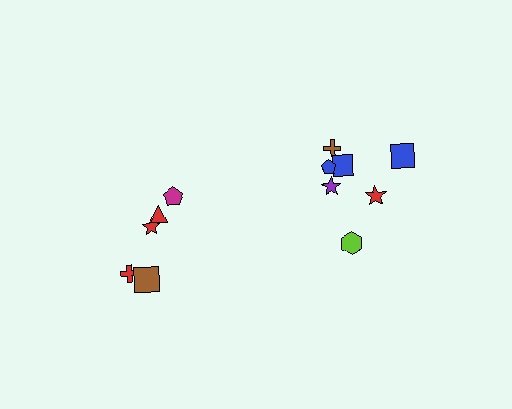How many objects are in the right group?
There are 7 objects.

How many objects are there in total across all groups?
There are 12 objects.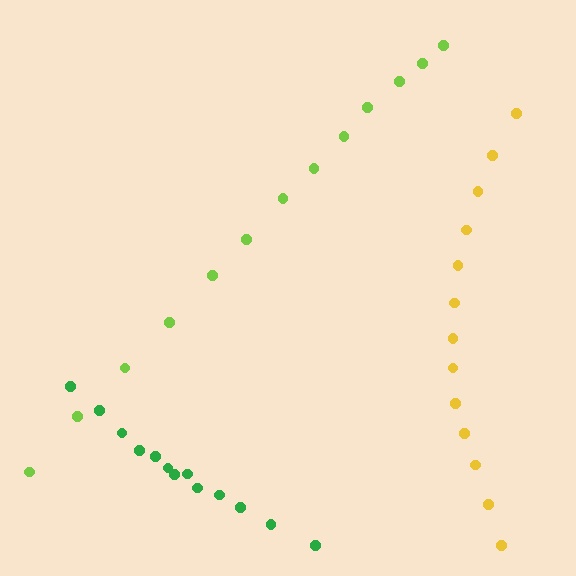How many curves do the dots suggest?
There are 3 distinct paths.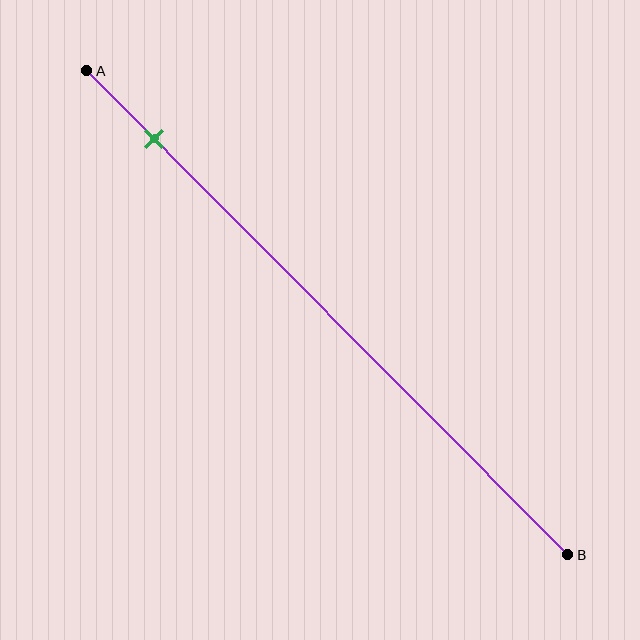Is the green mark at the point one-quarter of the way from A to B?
No, the mark is at about 15% from A, not at the 25% one-quarter point.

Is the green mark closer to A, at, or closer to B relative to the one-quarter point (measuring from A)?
The green mark is closer to point A than the one-quarter point of segment AB.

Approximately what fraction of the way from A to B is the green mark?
The green mark is approximately 15% of the way from A to B.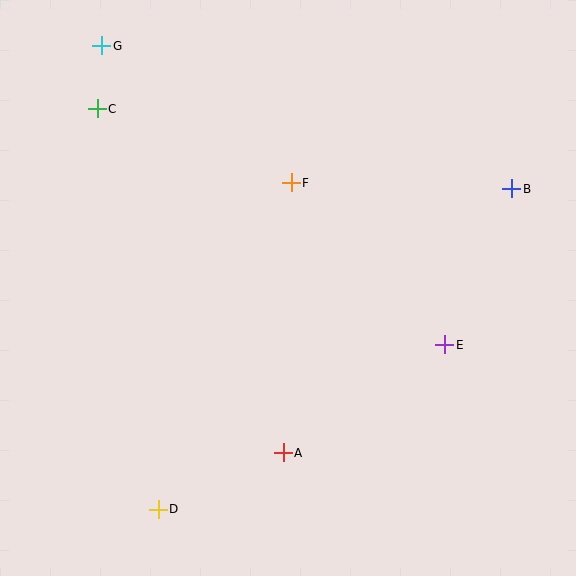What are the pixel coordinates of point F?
Point F is at (291, 183).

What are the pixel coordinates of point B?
Point B is at (512, 189).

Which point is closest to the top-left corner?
Point G is closest to the top-left corner.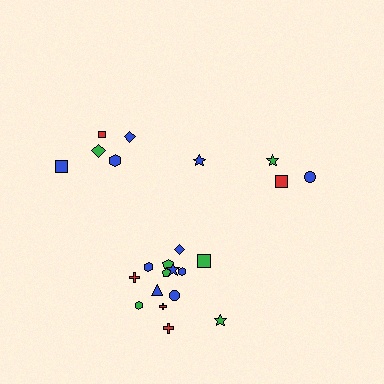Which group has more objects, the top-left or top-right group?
The top-left group.